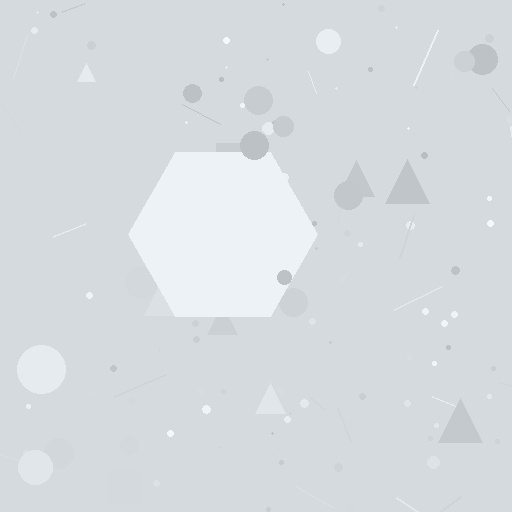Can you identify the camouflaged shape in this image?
The camouflaged shape is a hexagon.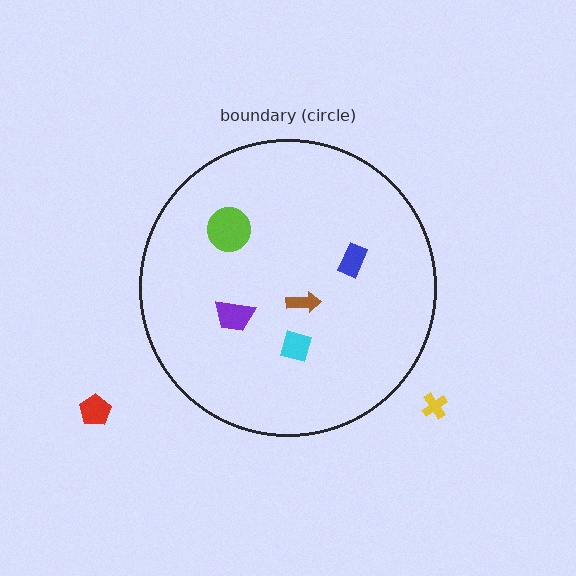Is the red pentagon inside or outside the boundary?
Outside.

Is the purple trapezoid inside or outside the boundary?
Inside.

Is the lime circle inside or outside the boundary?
Inside.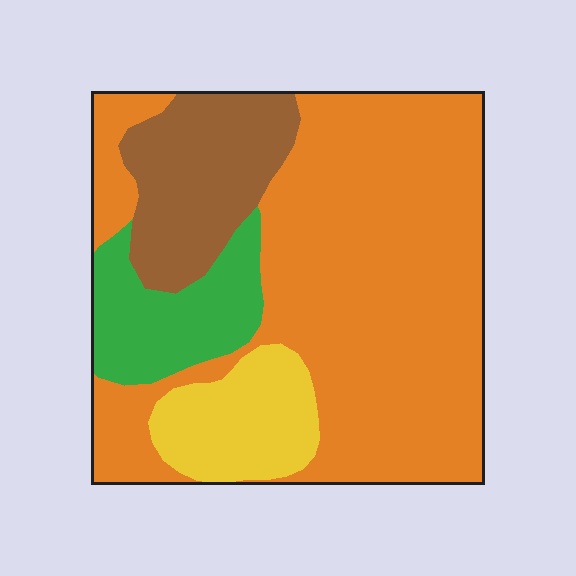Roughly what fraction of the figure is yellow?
Yellow covers 11% of the figure.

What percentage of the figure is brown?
Brown covers 16% of the figure.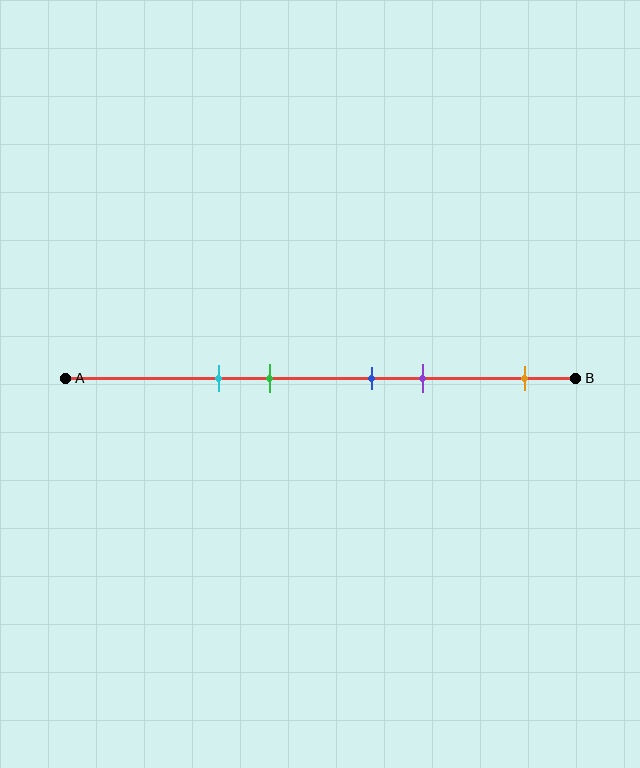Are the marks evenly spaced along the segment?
No, the marks are not evenly spaced.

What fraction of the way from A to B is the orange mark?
The orange mark is approximately 90% (0.9) of the way from A to B.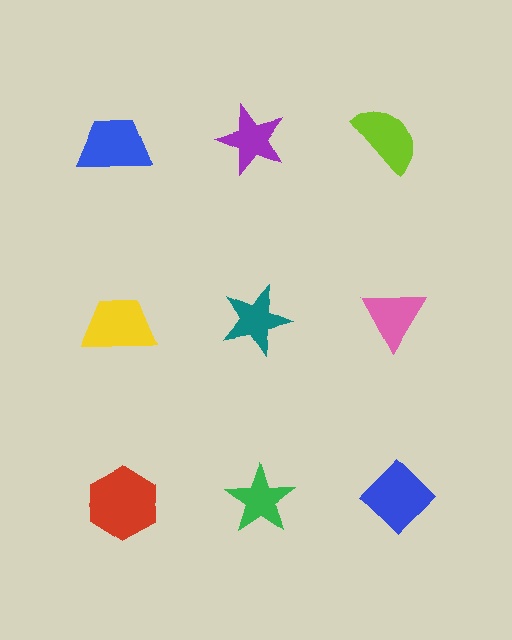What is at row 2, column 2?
A teal star.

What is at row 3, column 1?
A red hexagon.